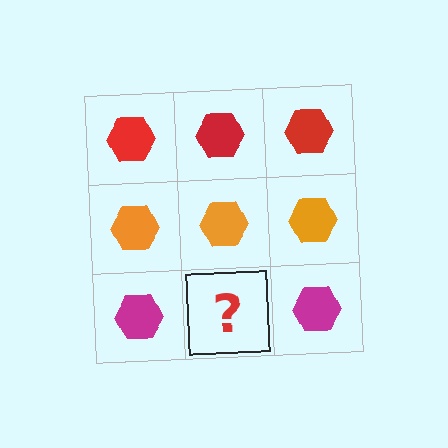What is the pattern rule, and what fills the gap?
The rule is that each row has a consistent color. The gap should be filled with a magenta hexagon.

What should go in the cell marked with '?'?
The missing cell should contain a magenta hexagon.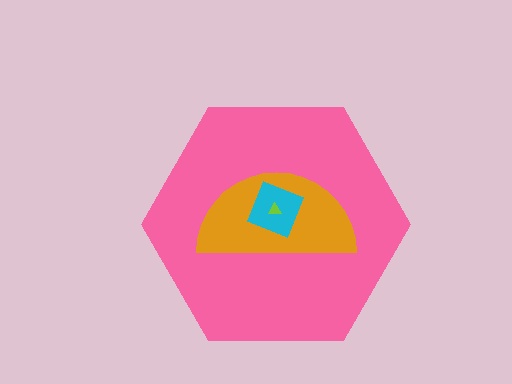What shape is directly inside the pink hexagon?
The orange semicircle.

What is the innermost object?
The lime triangle.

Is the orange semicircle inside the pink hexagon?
Yes.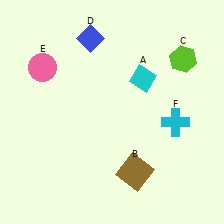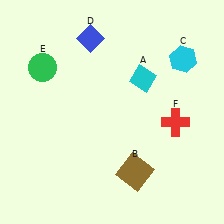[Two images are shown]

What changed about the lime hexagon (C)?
In Image 1, C is lime. In Image 2, it changed to cyan.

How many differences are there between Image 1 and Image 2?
There are 3 differences between the two images.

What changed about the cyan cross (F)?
In Image 1, F is cyan. In Image 2, it changed to red.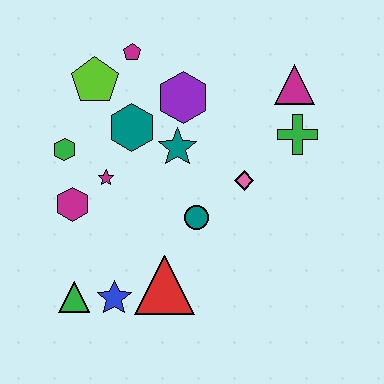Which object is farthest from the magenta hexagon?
The magenta triangle is farthest from the magenta hexagon.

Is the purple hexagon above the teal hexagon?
Yes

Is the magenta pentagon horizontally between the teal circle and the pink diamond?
No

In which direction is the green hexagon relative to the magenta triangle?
The green hexagon is to the left of the magenta triangle.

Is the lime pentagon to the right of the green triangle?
Yes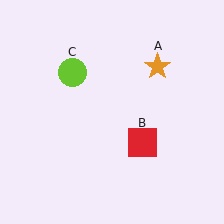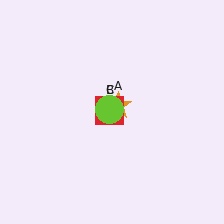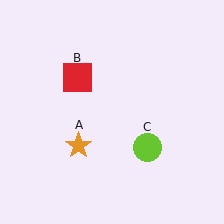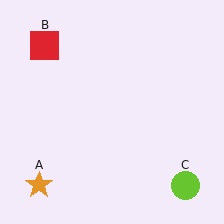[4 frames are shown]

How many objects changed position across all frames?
3 objects changed position: orange star (object A), red square (object B), lime circle (object C).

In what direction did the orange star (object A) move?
The orange star (object A) moved down and to the left.